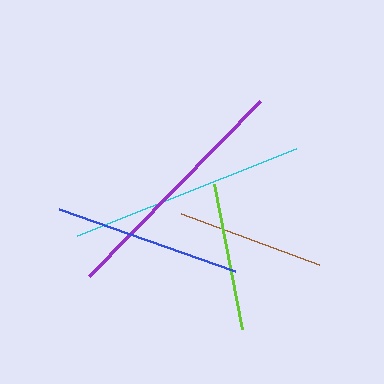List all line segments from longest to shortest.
From longest to shortest: purple, cyan, blue, lime, brown.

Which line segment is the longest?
The purple line is the longest at approximately 244 pixels.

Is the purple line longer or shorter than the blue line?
The purple line is longer than the blue line.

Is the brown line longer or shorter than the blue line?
The blue line is longer than the brown line.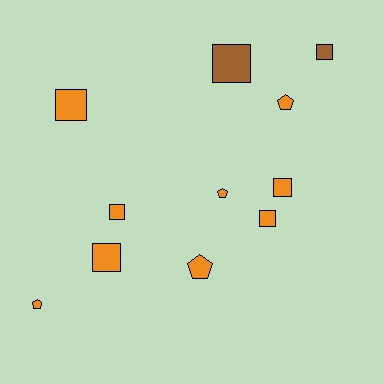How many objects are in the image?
There are 11 objects.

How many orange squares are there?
There are 5 orange squares.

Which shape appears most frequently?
Square, with 7 objects.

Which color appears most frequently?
Orange, with 9 objects.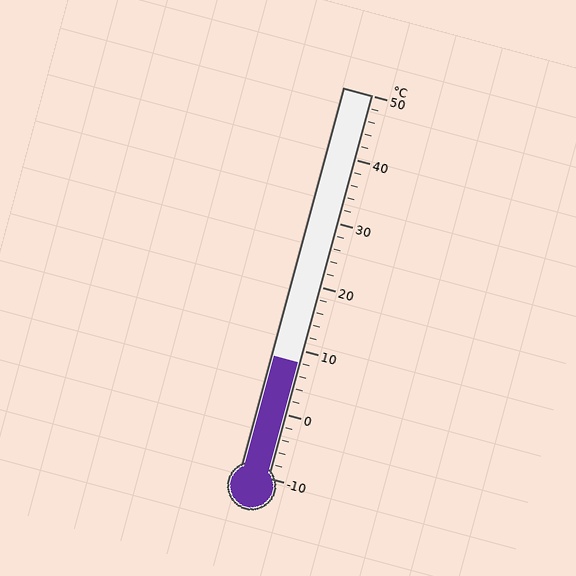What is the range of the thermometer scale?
The thermometer scale ranges from -10°C to 50°C.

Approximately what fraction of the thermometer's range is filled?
The thermometer is filled to approximately 30% of its range.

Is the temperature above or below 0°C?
The temperature is above 0°C.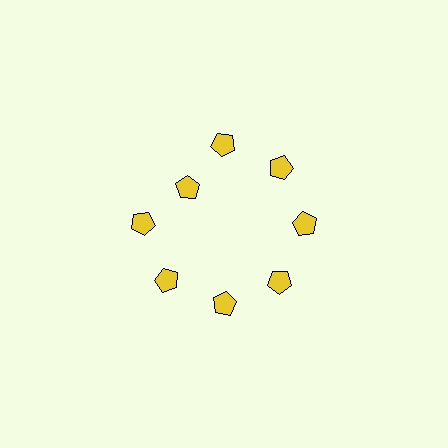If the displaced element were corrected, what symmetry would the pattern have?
It would have 8-fold rotational symmetry — the pattern would map onto itself every 45 degrees.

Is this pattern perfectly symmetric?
No. The 8 yellow pentagons are arranged in a ring, but one element near the 10 o'clock position is pulled inward toward the center, breaking the 8-fold rotational symmetry.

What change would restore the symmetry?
The symmetry would be restored by moving it outward, back onto the ring so that all 8 pentagons sit at equal angles and equal distance from the center.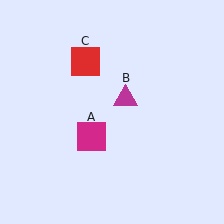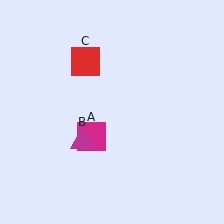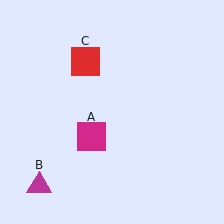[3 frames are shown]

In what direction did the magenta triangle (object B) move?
The magenta triangle (object B) moved down and to the left.